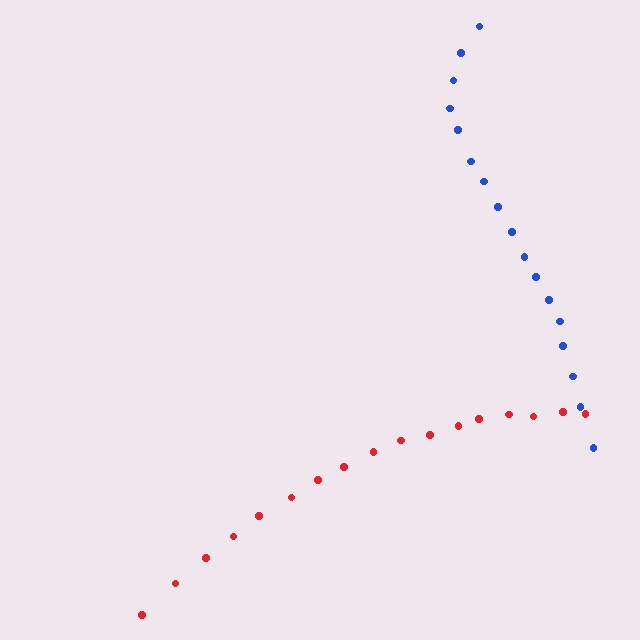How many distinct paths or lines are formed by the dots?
There are 2 distinct paths.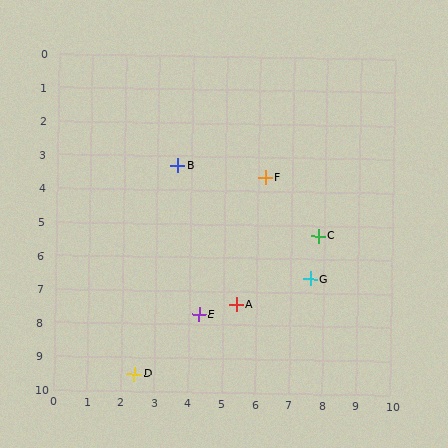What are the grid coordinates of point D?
Point D is at approximately (2.4, 9.5).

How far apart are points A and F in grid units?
Points A and F are about 3.9 grid units apart.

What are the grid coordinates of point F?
Point F is at approximately (6.2, 3.6).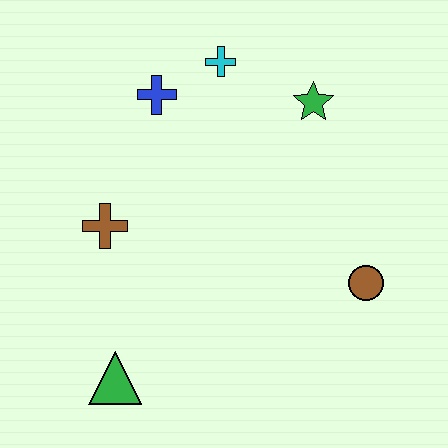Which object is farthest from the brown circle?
The blue cross is farthest from the brown circle.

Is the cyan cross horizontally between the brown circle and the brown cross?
Yes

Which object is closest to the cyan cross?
The blue cross is closest to the cyan cross.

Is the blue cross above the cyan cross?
No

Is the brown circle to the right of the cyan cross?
Yes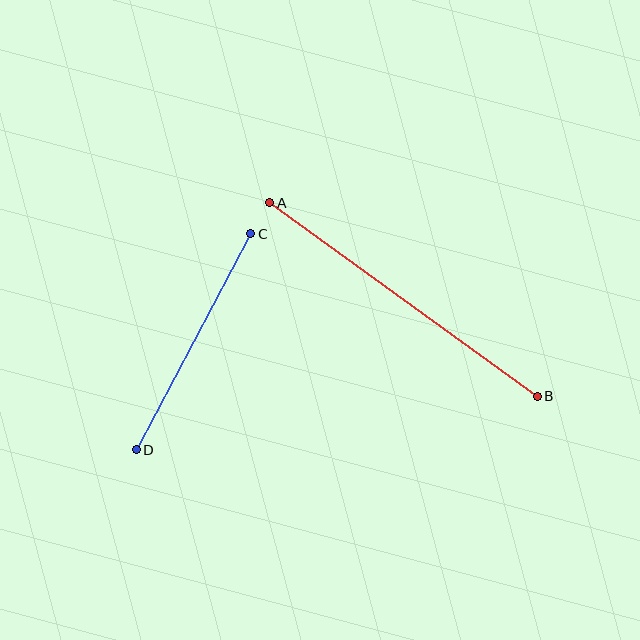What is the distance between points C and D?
The distance is approximately 244 pixels.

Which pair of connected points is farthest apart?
Points A and B are farthest apart.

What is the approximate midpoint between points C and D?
The midpoint is at approximately (193, 342) pixels.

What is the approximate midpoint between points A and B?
The midpoint is at approximately (404, 300) pixels.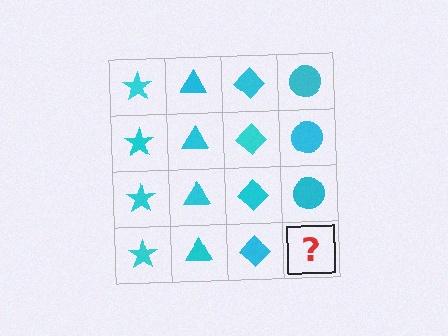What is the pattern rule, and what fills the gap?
The rule is that each column has a consistent shape. The gap should be filled with a cyan circle.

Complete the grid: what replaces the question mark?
The question mark should be replaced with a cyan circle.